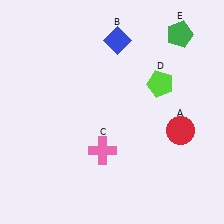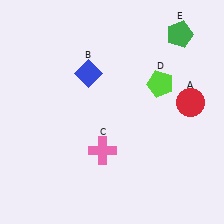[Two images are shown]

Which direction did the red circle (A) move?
The red circle (A) moved up.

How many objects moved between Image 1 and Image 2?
2 objects moved between the two images.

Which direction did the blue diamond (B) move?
The blue diamond (B) moved down.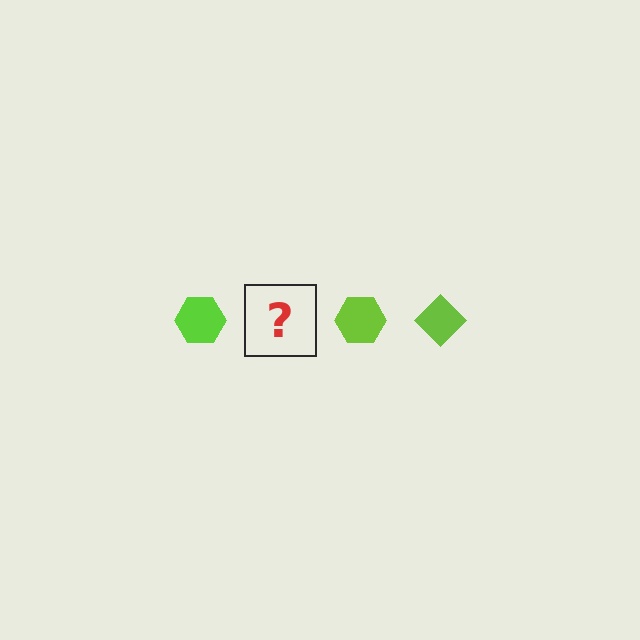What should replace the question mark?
The question mark should be replaced with a lime diamond.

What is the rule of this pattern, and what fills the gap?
The rule is that the pattern cycles through hexagon, diamond shapes in lime. The gap should be filled with a lime diamond.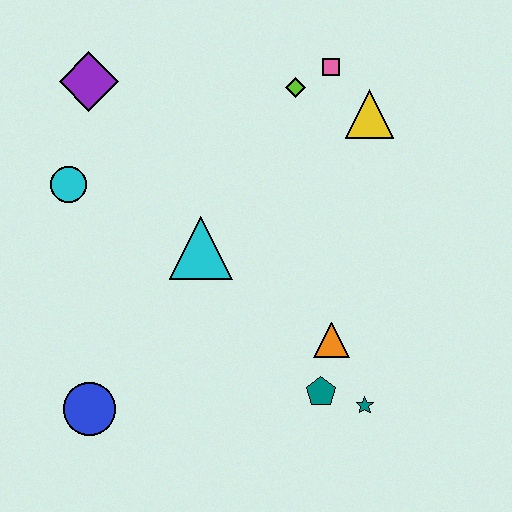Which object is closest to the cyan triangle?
The cyan circle is closest to the cyan triangle.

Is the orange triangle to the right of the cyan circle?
Yes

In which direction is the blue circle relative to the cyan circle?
The blue circle is below the cyan circle.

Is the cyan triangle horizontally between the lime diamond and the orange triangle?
No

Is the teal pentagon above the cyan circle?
No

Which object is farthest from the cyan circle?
The teal star is farthest from the cyan circle.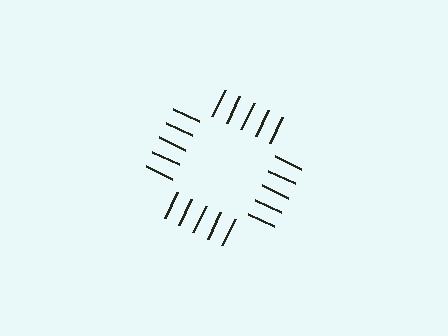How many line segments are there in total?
20 — 5 along each of the 4 edges.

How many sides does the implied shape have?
4 sides — the line-ends trace a square.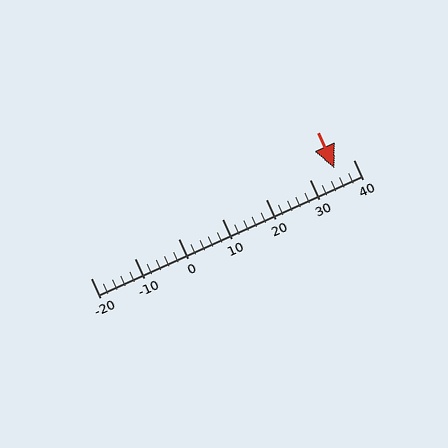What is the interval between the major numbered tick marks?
The major tick marks are spaced 10 units apart.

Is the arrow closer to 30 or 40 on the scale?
The arrow is closer to 40.